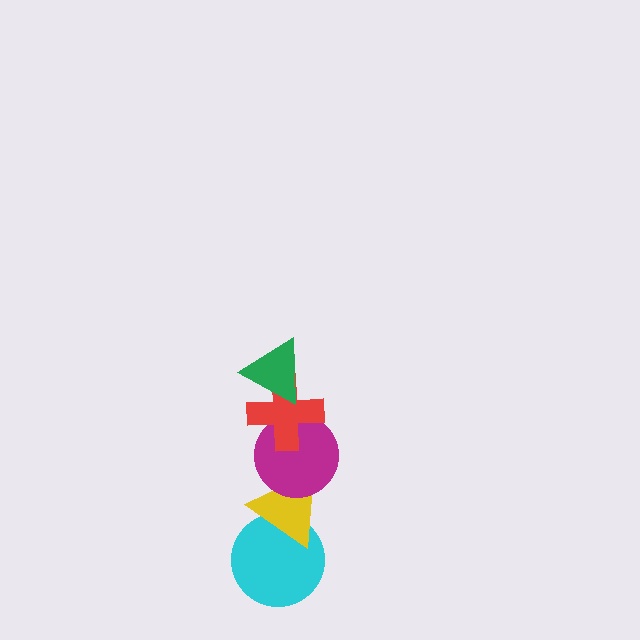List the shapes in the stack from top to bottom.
From top to bottom: the green triangle, the red cross, the magenta circle, the yellow triangle, the cyan circle.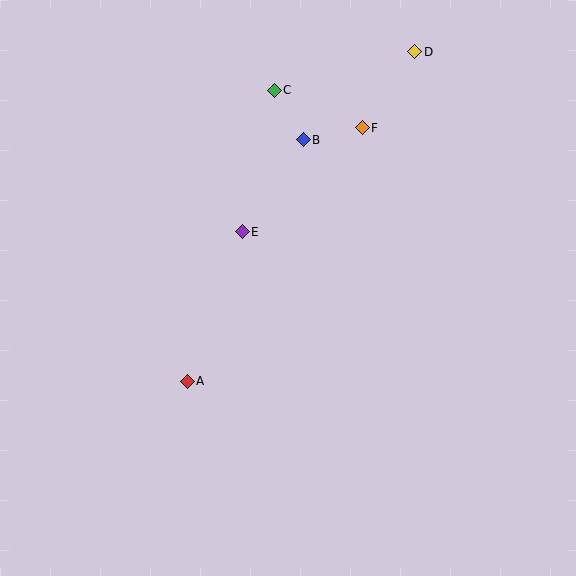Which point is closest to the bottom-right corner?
Point A is closest to the bottom-right corner.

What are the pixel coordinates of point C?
Point C is at (274, 90).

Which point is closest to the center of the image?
Point E at (242, 232) is closest to the center.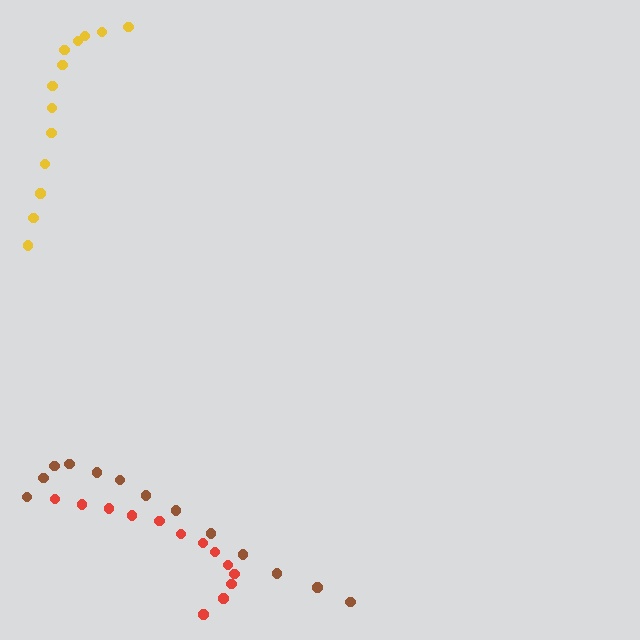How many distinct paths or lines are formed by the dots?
There are 3 distinct paths.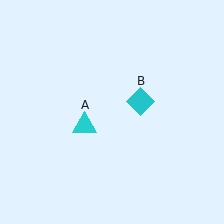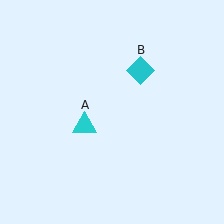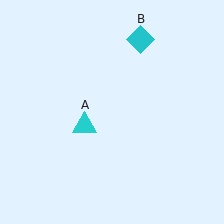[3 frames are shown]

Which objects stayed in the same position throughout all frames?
Cyan triangle (object A) remained stationary.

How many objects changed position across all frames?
1 object changed position: cyan diamond (object B).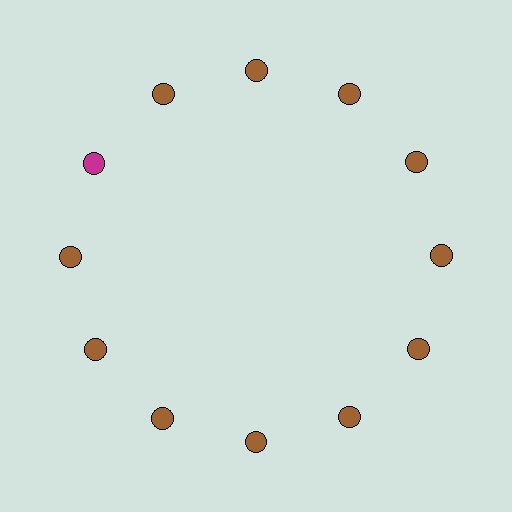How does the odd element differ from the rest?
It has a different color: magenta instead of brown.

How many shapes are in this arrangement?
There are 12 shapes arranged in a ring pattern.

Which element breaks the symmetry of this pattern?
The magenta circle at roughly the 10 o'clock position breaks the symmetry. All other shapes are brown circles.